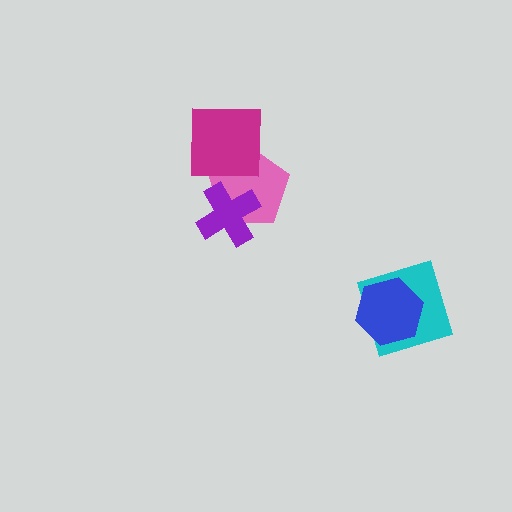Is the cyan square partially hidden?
Yes, it is partially covered by another shape.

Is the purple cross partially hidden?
Yes, it is partially covered by another shape.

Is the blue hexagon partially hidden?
No, no other shape covers it.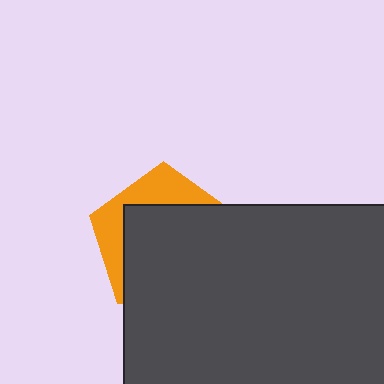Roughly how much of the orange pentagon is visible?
A small part of it is visible (roughly 31%).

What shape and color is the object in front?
The object in front is a dark gray rectangle.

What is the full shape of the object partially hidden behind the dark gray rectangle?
The partially hidden object is an orange pentagon.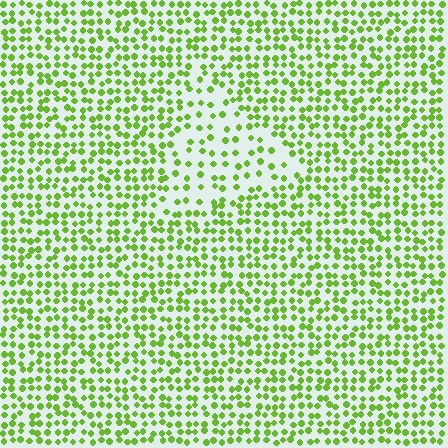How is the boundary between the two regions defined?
The boundary is defined by a change in element density (approximately 1.9x ratio). All elements are the same color, size, and shape.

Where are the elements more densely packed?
The elements are more densely packed outside the triangle boundary.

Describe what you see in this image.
The image contains small lime elements arranged at two different densities. A triangle-shaped region is visible where the elements are less densely packed than the surrounding area.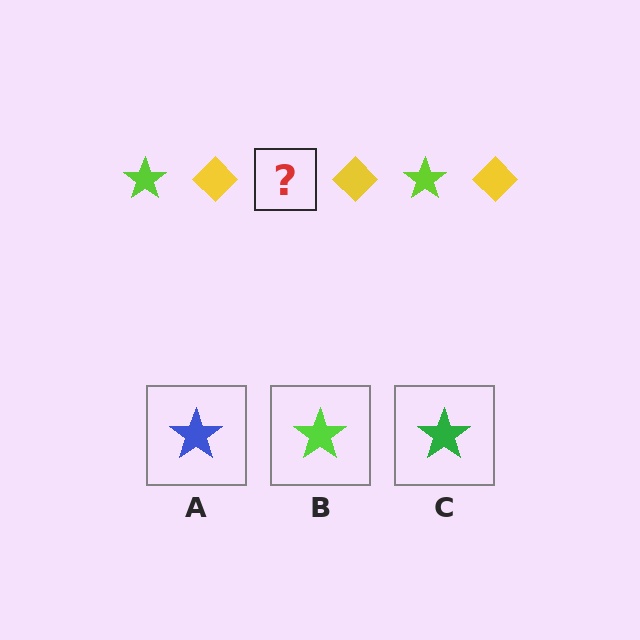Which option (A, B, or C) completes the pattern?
B.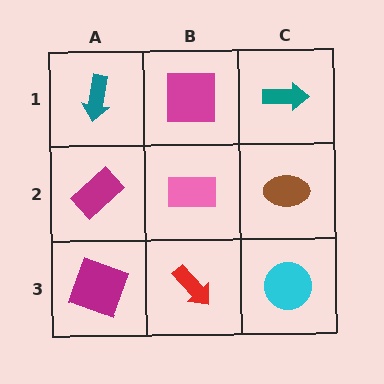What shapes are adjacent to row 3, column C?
A brown ellipse (row 2, column C), a red arrow (row 3, column B).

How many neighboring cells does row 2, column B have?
4.